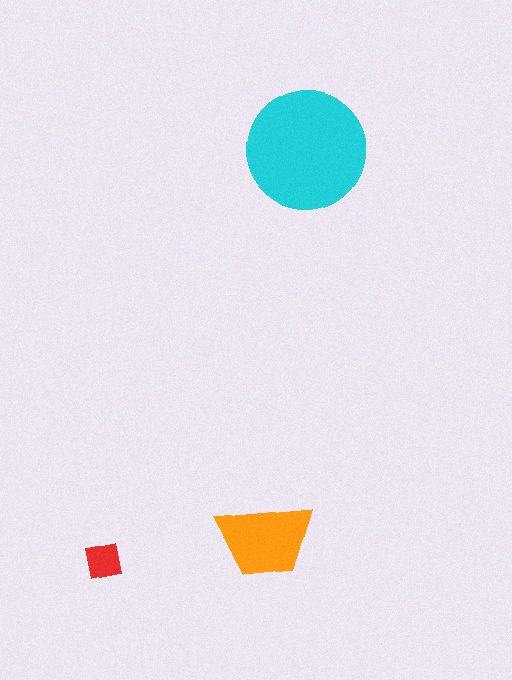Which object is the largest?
The cyan circle.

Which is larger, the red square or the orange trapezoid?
The orange trapezoid.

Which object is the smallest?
The red square.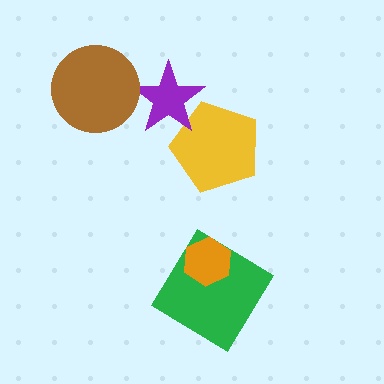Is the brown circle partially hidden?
No, no other shape covers it.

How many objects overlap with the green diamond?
1 object overlaps with the green diamond.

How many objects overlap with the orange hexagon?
1 object overlaps with the orange hexagon.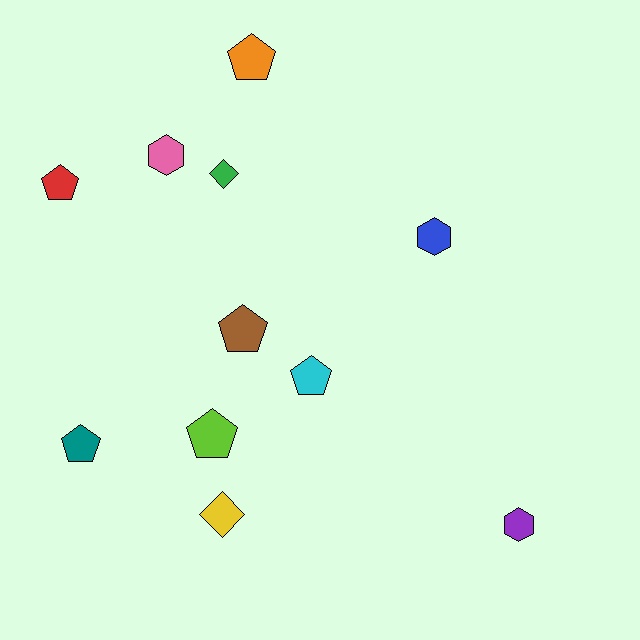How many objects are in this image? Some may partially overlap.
There are 11 objects.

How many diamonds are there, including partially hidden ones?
There are 2 diamonds.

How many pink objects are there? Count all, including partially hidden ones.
There is 1 pink object.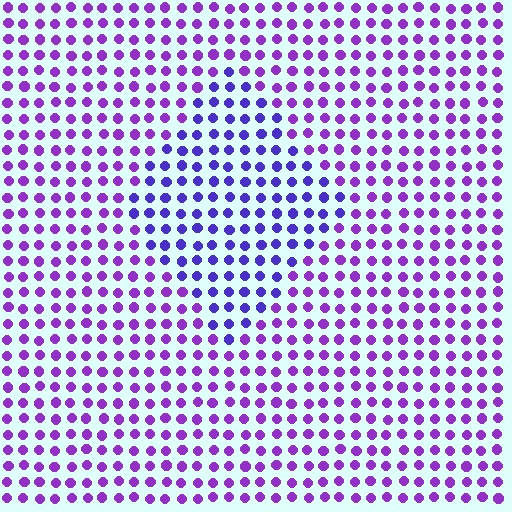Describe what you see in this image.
The image is filled with small purple elements in a uniform arrangement. A diamond-shaped region is visible where the elements are tinted to a slightly different hue, forming a subtle color boundary.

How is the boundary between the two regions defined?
The boundary is defined purely by a slight shift in hue (about 29 degrees). Spacing, size, and orientation are identical on both sides.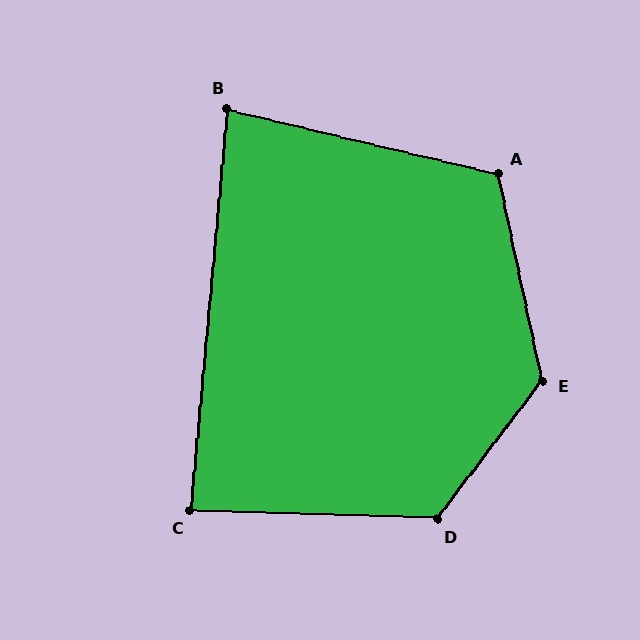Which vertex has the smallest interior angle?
B, at approximately 82 degrees.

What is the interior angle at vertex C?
Approximately 87 degrees (approximately right).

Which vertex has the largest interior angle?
E, at approximately 131 degrees.